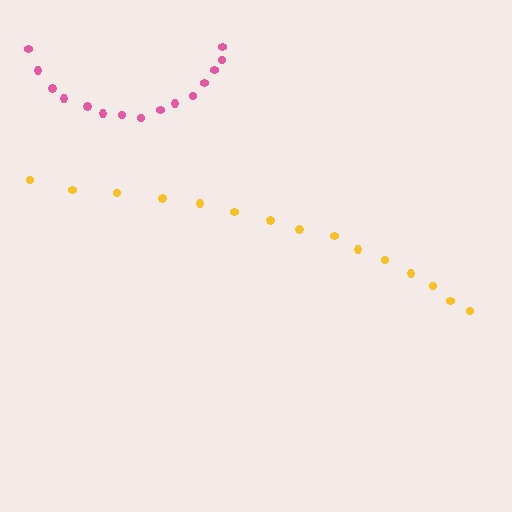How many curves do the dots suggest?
There are 2 distinct paths.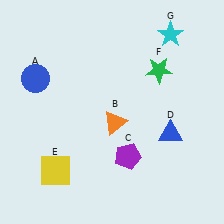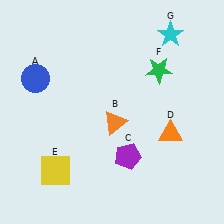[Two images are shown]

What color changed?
The triangle (D) changed from blue in Image 1 to orange in Image 2.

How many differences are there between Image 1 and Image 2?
There is 1 difference between the two images.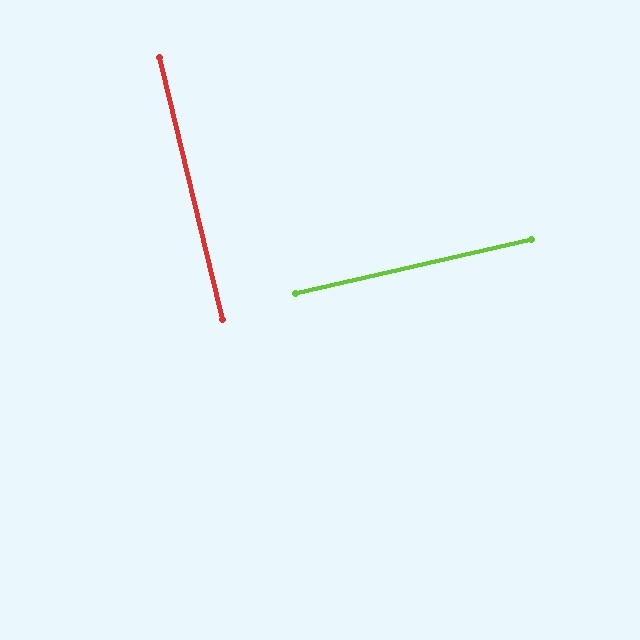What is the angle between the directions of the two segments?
Approximately 89 degrees.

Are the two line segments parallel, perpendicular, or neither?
Perpendicular — they meet at approximately 89°.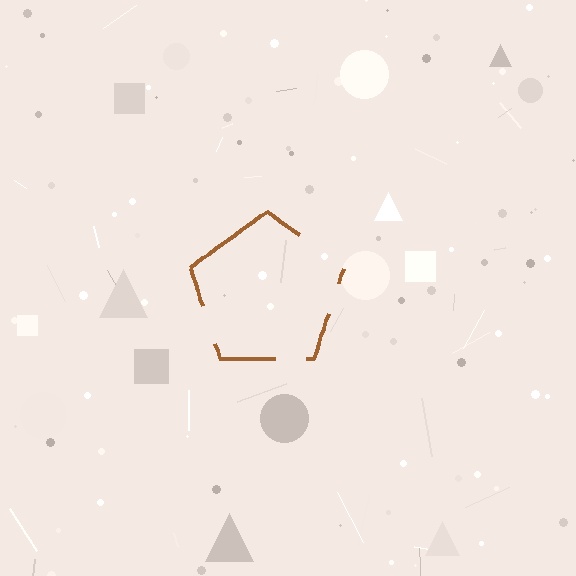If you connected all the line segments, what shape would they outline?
They would outline a pentagon.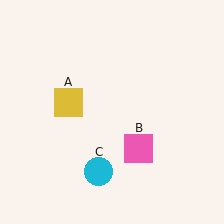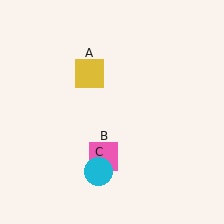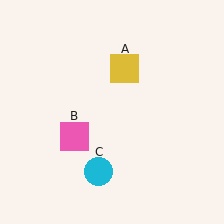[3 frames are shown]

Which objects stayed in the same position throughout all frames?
Cyan circle (object C) remained stationary.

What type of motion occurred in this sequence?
The yellow square (object A), pink square (object B) rotated clockwise around the center of the scene.